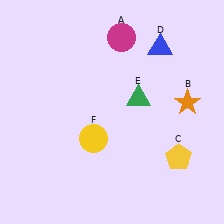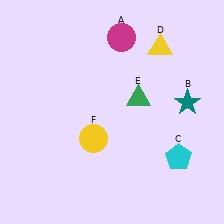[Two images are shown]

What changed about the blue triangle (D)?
In Image 1, D is blue. In Image 2, it changed to yellow.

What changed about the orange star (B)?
In Image 1, B is orange. In Image 2, it changed to teal.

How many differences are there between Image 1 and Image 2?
There are 3 differences between the two images.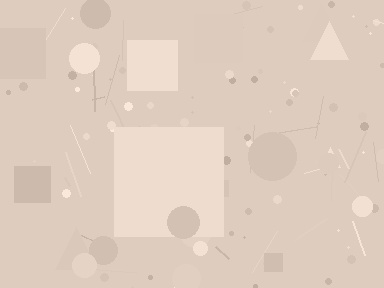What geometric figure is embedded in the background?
A square is embedded in the background.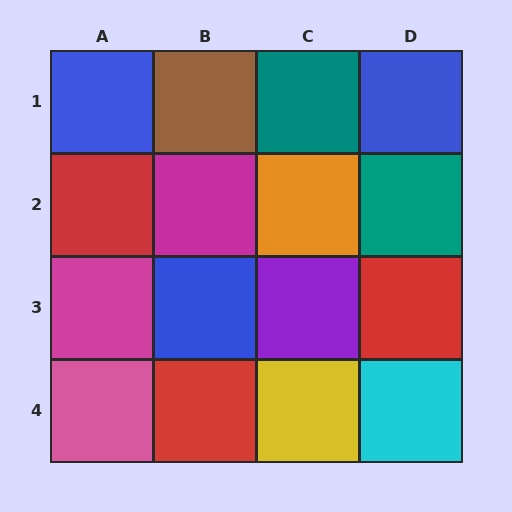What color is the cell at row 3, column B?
Blue.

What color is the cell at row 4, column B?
Red.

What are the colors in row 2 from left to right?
Red, magenta, orange, teal.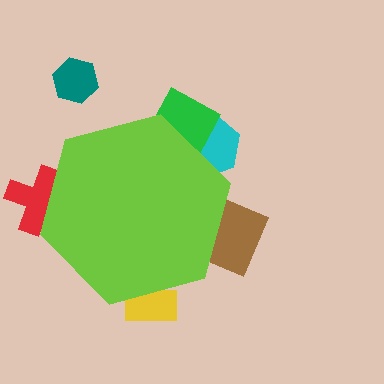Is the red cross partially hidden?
Yes, the red cross is partially hidden behind the lime hexagon.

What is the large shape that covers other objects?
A lime hexagon.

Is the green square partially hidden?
Yes, the green square is partially hidden behind the lime hexagon.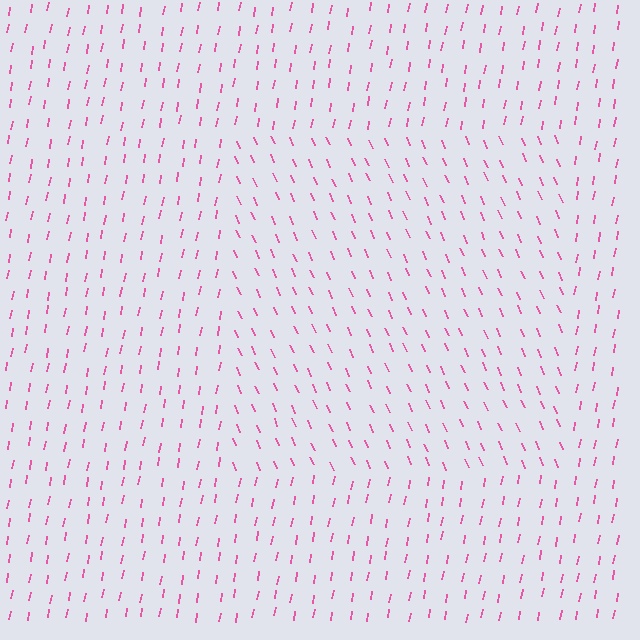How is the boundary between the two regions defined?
The boundary is defined purely by a change in line orientation (approximately 33 degrees difference). All lines are the same color and thickness.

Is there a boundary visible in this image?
Yes, there is a texture boundary formed by a change in line orientation.